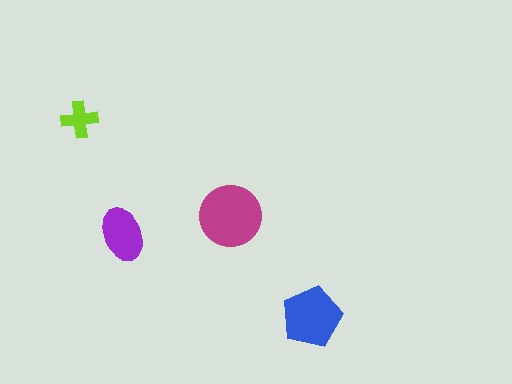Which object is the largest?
The magenta circle.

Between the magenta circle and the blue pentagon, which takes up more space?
The magenta circle.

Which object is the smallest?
The lime cross.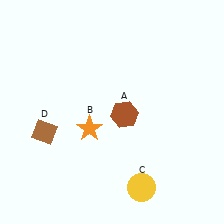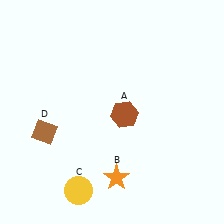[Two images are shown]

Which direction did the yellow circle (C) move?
The yellow circle (C) moved left.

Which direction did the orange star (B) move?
The orange star (B) moved down.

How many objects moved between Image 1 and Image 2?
2 objects moved between the two images.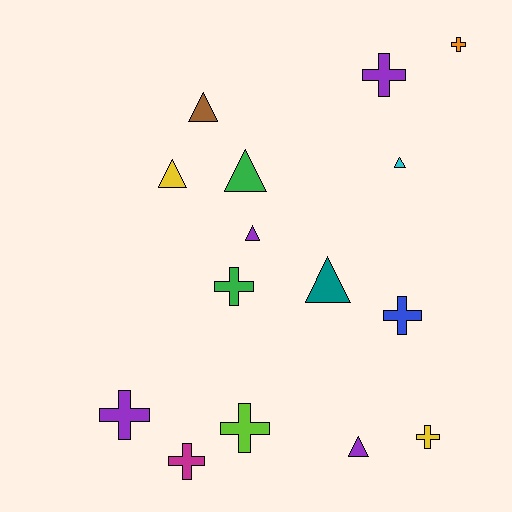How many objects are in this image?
There are 15 objects.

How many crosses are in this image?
There are 8 crosses.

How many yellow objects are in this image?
There are 2 yellow objects.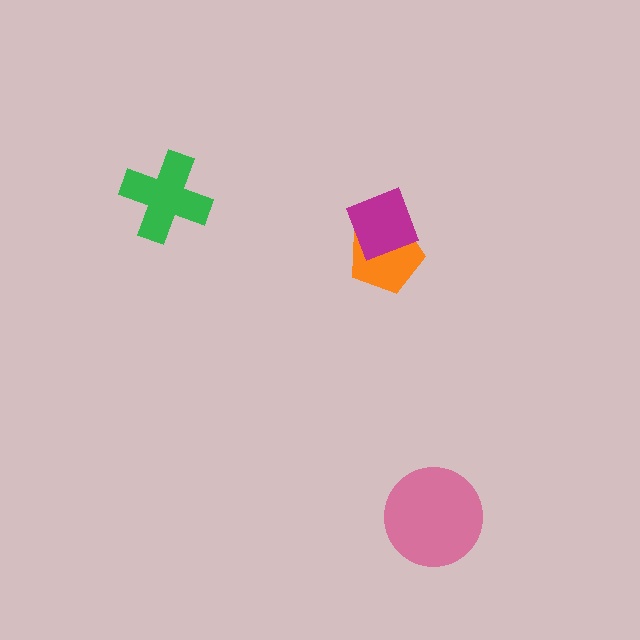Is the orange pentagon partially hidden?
Yes, it is partially covered by another shape.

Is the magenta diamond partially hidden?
No, no other shape covers it.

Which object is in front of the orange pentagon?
The magenta diamond is in front of the orange pentagon.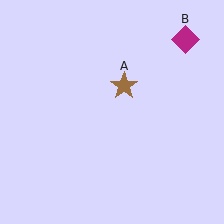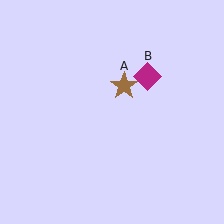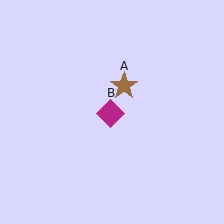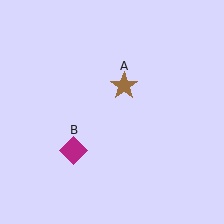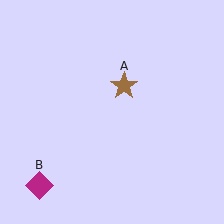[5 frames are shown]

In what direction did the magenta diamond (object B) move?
The magenta diamond (object B) moved down and to the left.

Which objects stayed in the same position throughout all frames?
Brown star (object A) remained stationary.